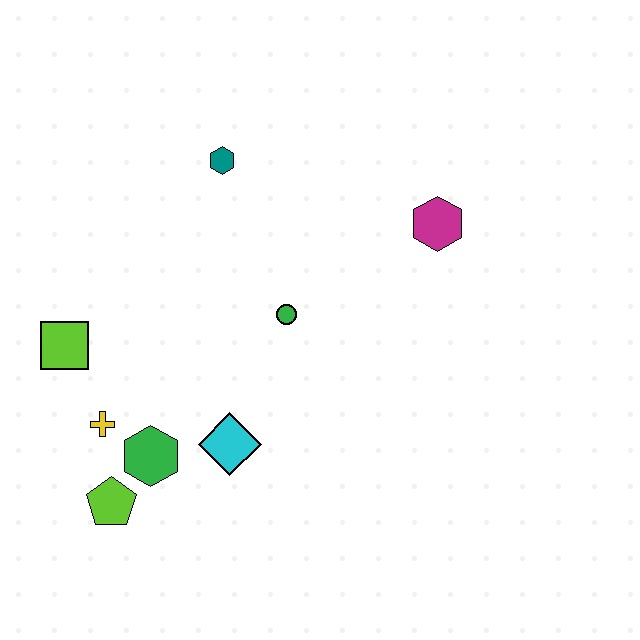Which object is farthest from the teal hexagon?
The lime pentagon is farthest from the teal hexagon.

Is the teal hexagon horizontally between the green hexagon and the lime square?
No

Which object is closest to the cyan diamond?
The green hexagon is closest to the cyan diamond.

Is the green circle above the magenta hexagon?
No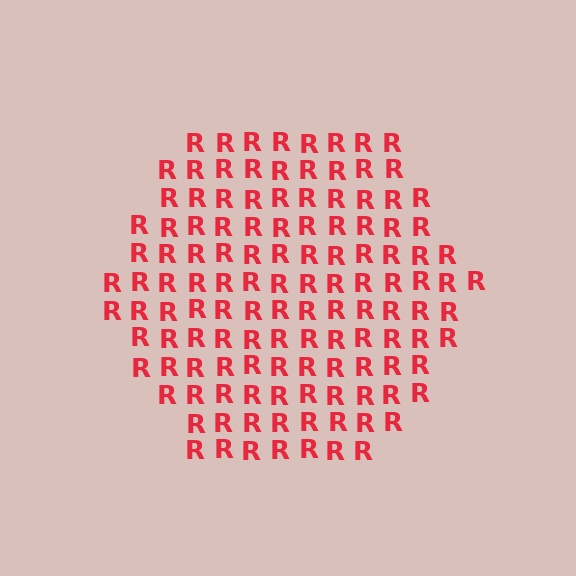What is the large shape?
The large shape is a hexagon.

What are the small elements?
The small elements are letter R's.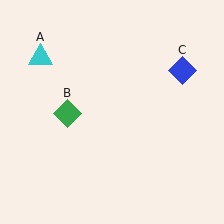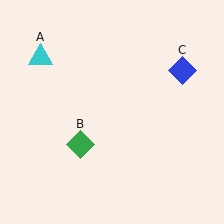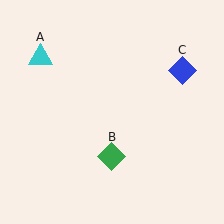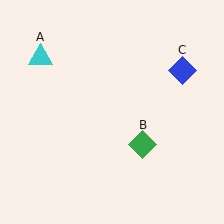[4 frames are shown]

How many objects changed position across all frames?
1 object changed position: green diamond (object B).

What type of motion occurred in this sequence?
The green diamond (object B) rotated counterclockwise around the center of the scene.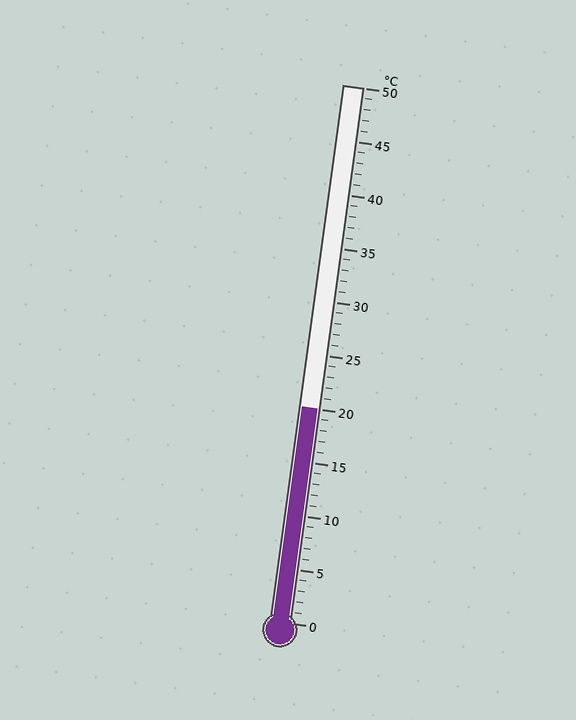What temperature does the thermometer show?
The thermometer shows approximately 20°C.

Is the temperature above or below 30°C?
The temperature is below 30°C.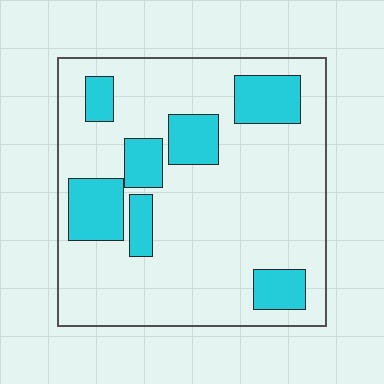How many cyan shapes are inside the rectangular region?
7.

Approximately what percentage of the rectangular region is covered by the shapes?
Approximately 20%.